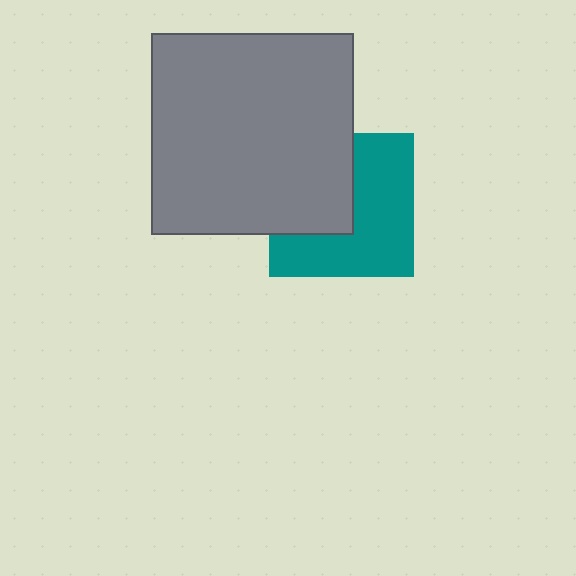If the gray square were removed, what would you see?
You would see the complete teal square.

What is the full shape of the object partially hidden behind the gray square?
The partially hidden object is a teal square.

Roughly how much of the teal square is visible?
About half of it is visible (roughly 59%).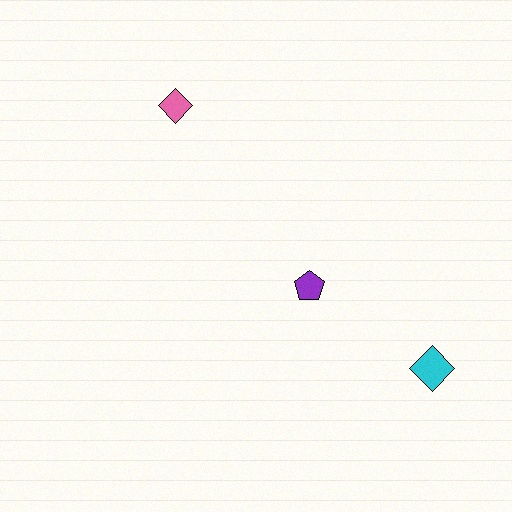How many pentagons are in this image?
There is 1 pentagon.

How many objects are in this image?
There are 3 objects.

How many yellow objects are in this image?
There are no yellow objects.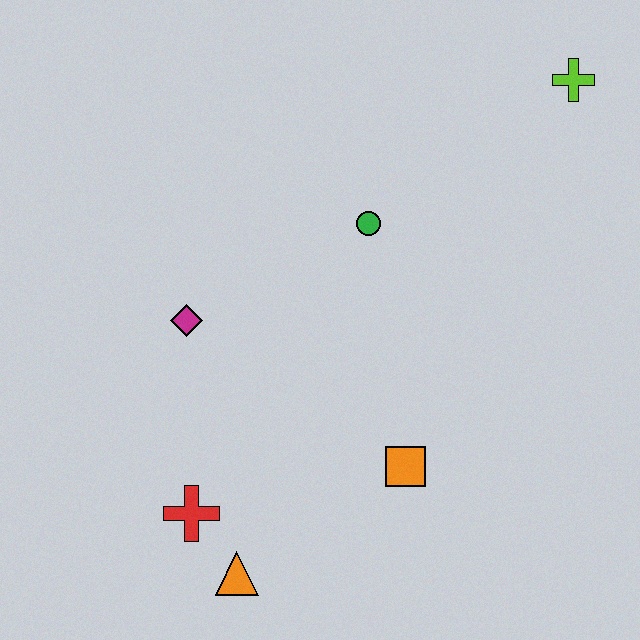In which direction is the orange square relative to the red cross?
The orange square is to the right of the red cross.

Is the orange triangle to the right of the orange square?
No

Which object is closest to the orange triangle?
The red cross is closest to the orange triangle.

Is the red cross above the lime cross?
No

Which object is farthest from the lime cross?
The orange triangle is farthest from the lime cross.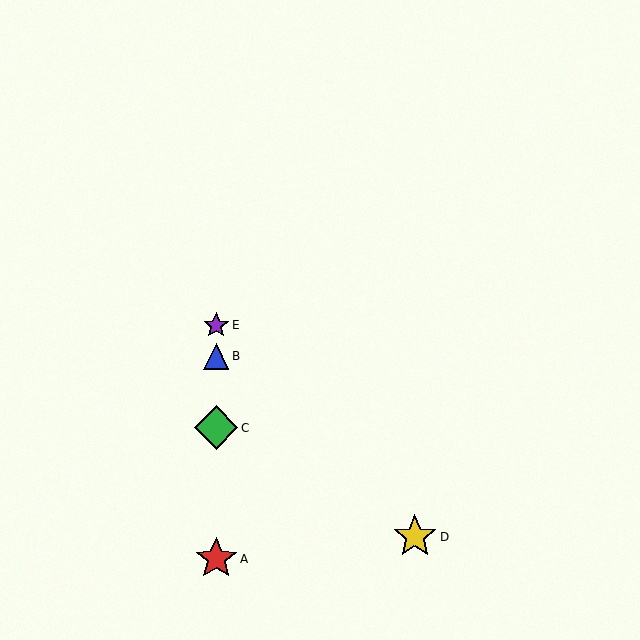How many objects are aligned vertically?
4 objects (A, B, C, E) are aligned vertically.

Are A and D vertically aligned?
No, A is at x≈216 and D is at x≈415.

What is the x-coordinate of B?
Object B is at x≈216.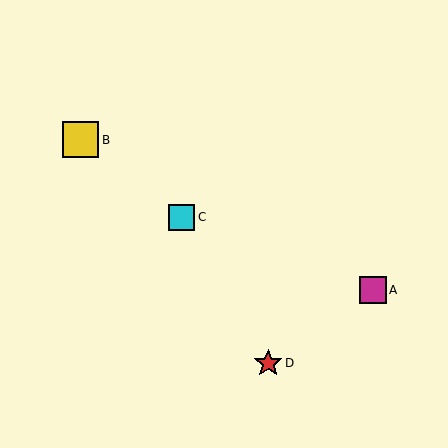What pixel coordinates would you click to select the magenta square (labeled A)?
Click at (373, 290) to select the magenta square A.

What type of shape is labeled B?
Shape B is a yellow square.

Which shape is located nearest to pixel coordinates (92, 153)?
The yellow square (labeled B) at (81, 140) is nearest to that location.